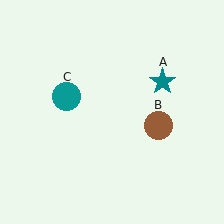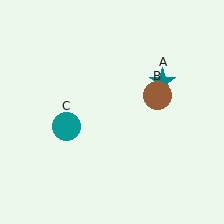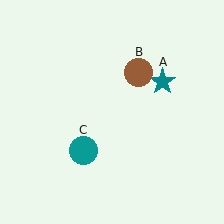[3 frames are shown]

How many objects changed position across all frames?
2 objects changed position: brown circle (object B), teal circle (object C).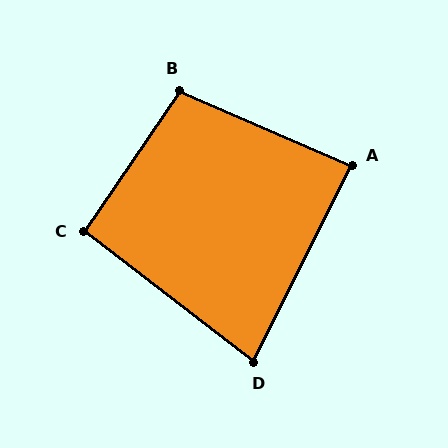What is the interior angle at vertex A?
Approximately 87 degrees (approximately right).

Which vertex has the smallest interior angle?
D, at approximately 79 degrees.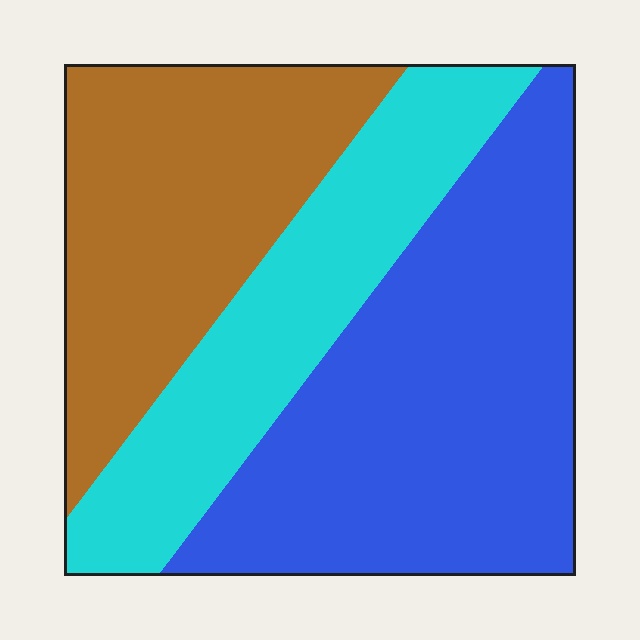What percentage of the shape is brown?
Brown covers 30% of the shape.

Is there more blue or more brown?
Blue.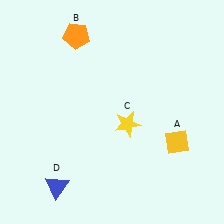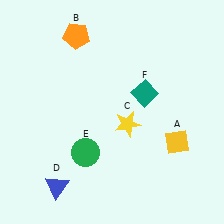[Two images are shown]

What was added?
A green circle (E), a teal diamond (F) were added in Image 2.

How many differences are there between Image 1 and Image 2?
There are 2 differences between the two images.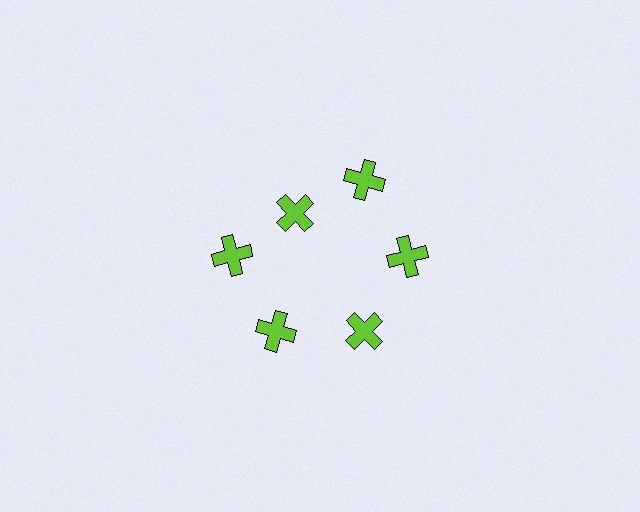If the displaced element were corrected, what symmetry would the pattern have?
It would have 6-fold rotational symmetry — the pattern would map onto itself every 60 degrees.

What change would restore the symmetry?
The symmetry would be restored by moving it outward, back onto the ring so that all 6 crosses sit at equal angles and equal distance from the center.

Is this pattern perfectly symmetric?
No. The 6 lime crosses are arranged in a ring, but one element near the 11 o'clock position is pulled inward toward the center, breaking the 6-fold rotational symmetry.